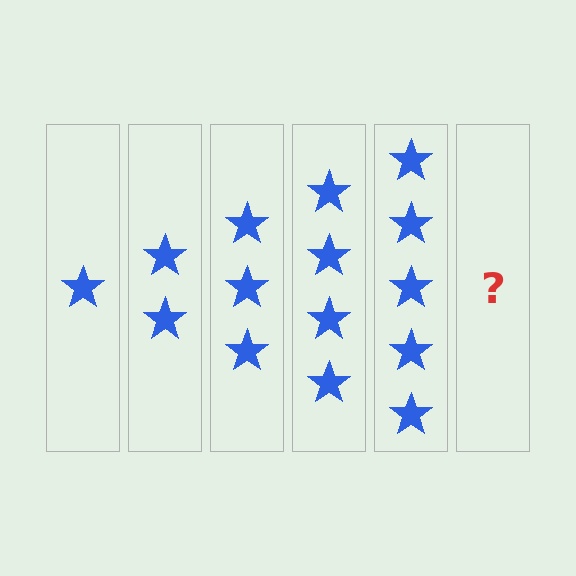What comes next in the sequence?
The next element should be 6 stars.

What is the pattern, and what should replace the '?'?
The pattern is that each step adds one more star. The '?' should be 6 stars.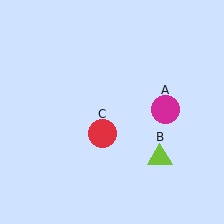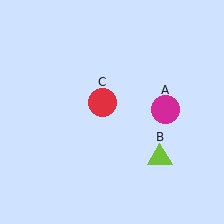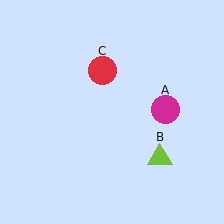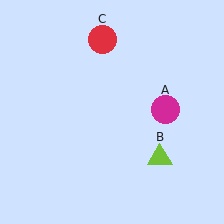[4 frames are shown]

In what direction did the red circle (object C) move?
The red circle (object C) moved up.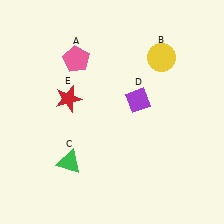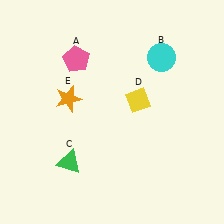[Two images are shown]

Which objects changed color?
B changed from yellow to cyan. D changed from purple to yellow. E changed from red to orange.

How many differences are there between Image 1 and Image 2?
There are 3 differences between the two images.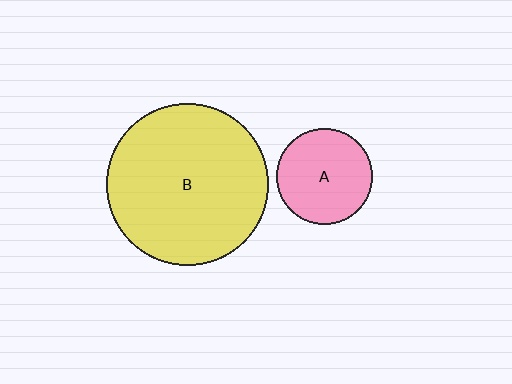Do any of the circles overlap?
No, none of the circles overlap.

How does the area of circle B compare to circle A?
Approximately 2.9 times.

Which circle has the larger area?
Circle B (yellow).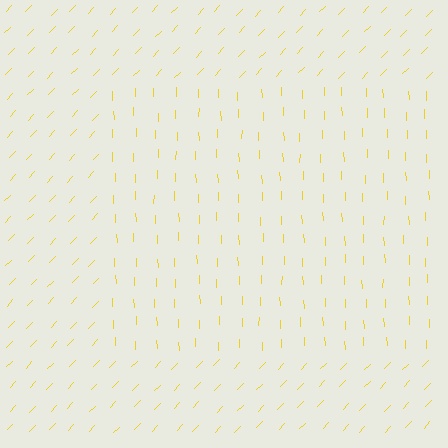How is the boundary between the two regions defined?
The boundary is defined purely by a change in line orientation (approximately 45 degrees difference). All lines are the same color and thickness.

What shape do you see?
I see a rectangle.